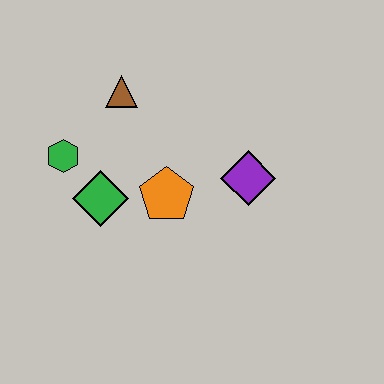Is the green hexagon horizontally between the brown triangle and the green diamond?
No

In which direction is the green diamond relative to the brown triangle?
The green diamond is below the brown triangle.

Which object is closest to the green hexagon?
The green diamond is closest to the green hexagon.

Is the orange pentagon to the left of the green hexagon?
No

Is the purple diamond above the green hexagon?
No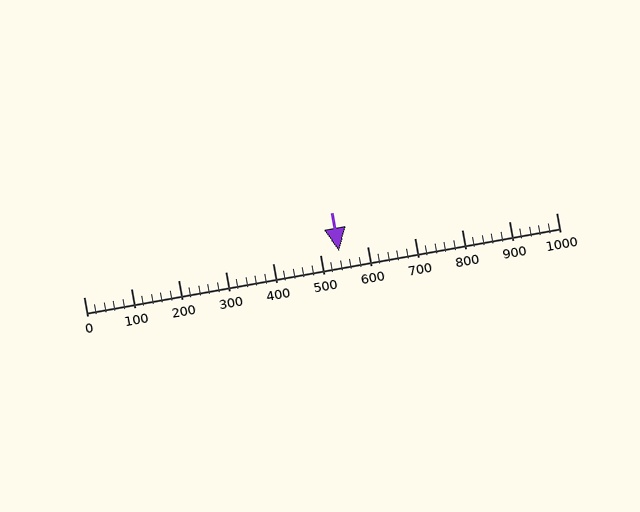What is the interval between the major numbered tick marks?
The major tick marks are spaced 100 units apart.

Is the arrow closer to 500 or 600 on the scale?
The arrow is closer to 500.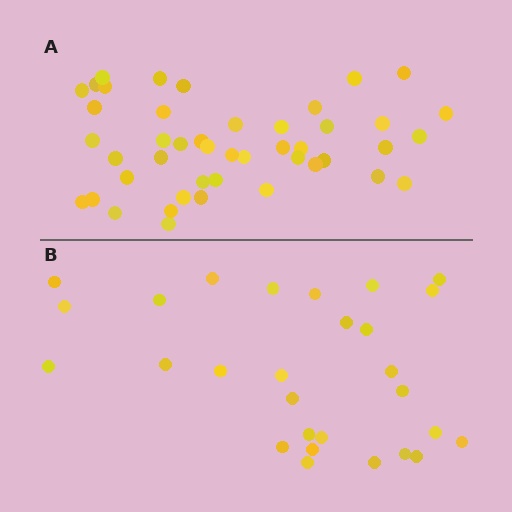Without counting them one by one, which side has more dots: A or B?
Region A (the top region) has more dots.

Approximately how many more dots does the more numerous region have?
Region A has approximately 15 more dots than region B.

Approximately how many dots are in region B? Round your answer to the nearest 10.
About 30 dots. (The exact count is 28, which rounds to 30.)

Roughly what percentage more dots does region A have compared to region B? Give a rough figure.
About 60% more.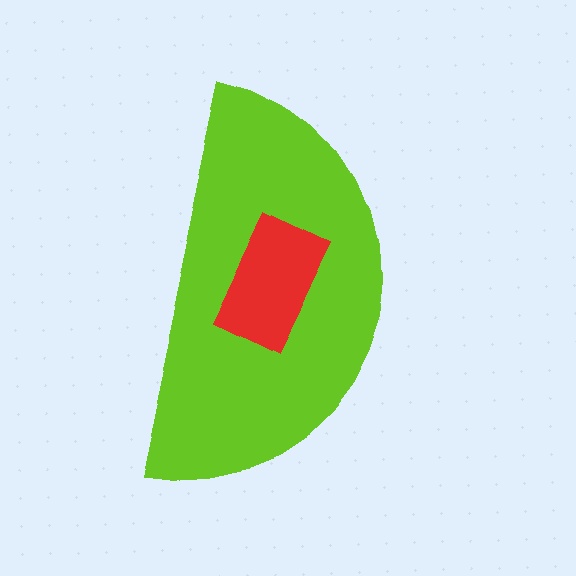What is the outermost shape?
The lime semicircle.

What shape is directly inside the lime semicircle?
The red rectangle.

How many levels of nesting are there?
2.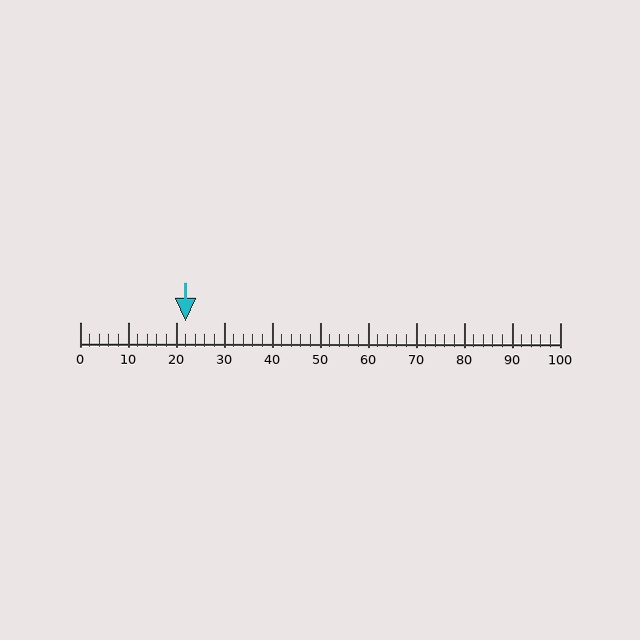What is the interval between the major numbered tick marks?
The major tick marks are spaced 10 units apart.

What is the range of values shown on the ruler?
The ruler shows values from 0 to 100.